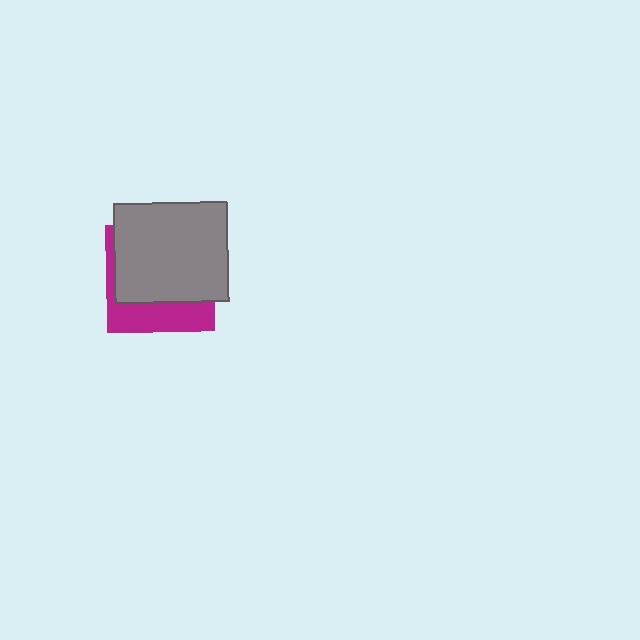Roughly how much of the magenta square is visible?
A small part of it is visible (roughly 33%).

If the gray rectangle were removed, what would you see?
You would see the complete magenta square.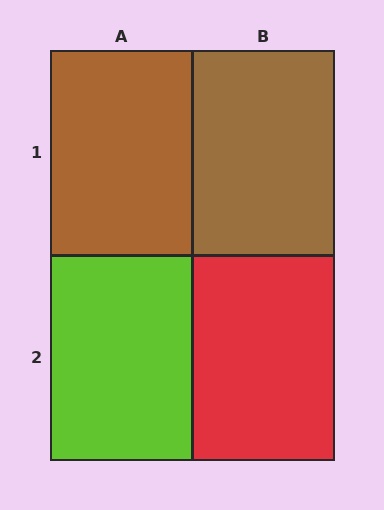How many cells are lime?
1 cell is lime.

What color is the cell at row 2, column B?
Red.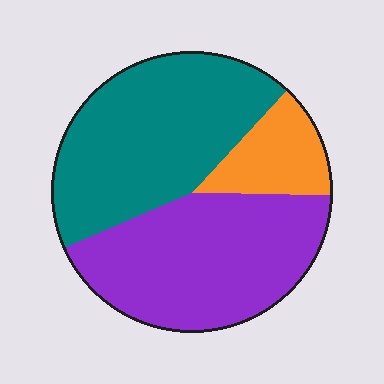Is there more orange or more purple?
Purple.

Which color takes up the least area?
Orange, at roughly 15%.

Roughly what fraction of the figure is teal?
Teal covers around 45% of the figure.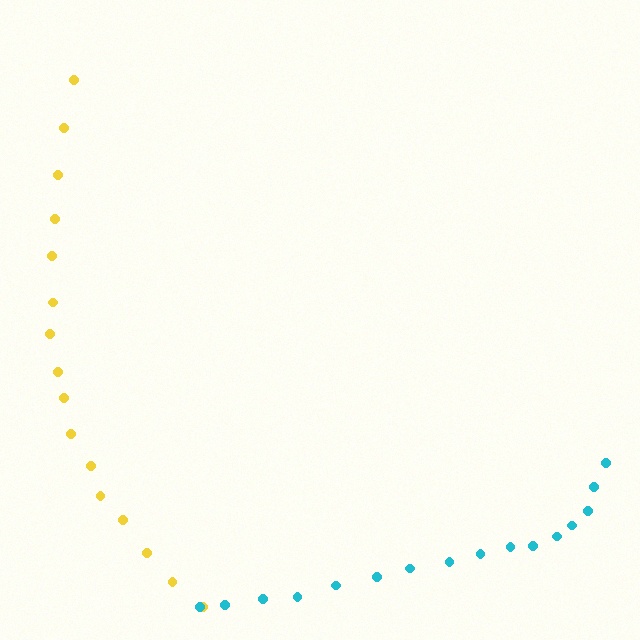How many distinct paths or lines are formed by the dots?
There are 2 distinct paths.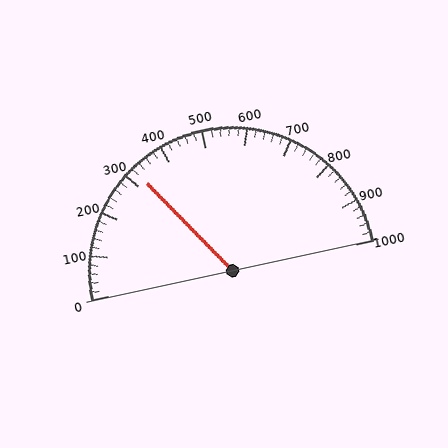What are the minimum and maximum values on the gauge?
The gauge ranges from 0 to 1000.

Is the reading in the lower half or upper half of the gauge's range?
The reading is in the lower half of the range (0 to 1000).